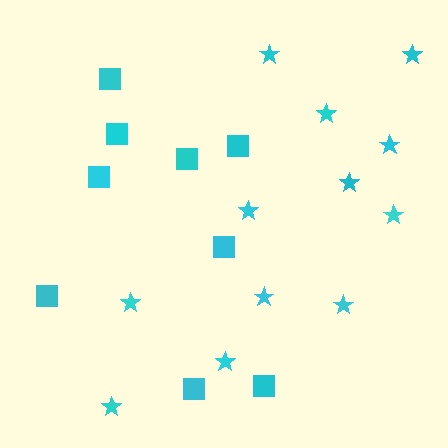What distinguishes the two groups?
There are 2 groups: one group of squares (9) and one group of stars (12).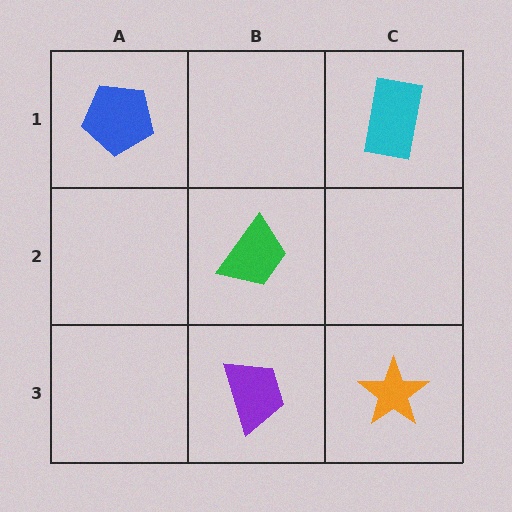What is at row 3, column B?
A purple trapezoid.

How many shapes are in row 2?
1 shape.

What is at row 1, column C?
A cyan rectangle.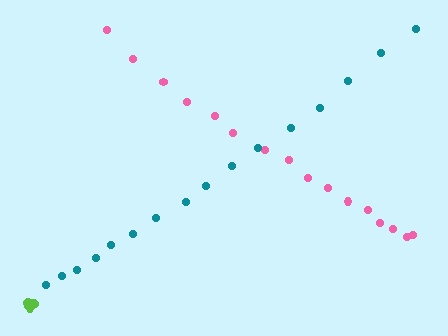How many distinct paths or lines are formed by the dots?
There are 3 distinct paths.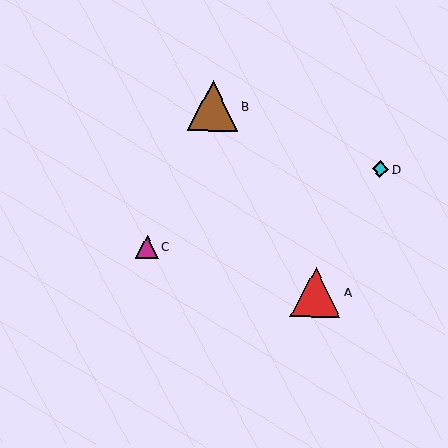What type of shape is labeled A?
Shape A is a red triangle.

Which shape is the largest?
The red triangle (labeled A) is the largest.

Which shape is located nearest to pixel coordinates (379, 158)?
The cyan diamond (labeled D) at (380, 169) is nearest to that location.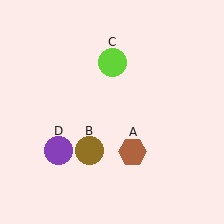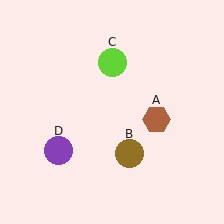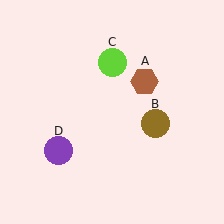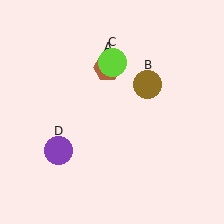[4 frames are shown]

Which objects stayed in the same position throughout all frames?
Lime circle (object C) and purple circle (object D) remained stationary.